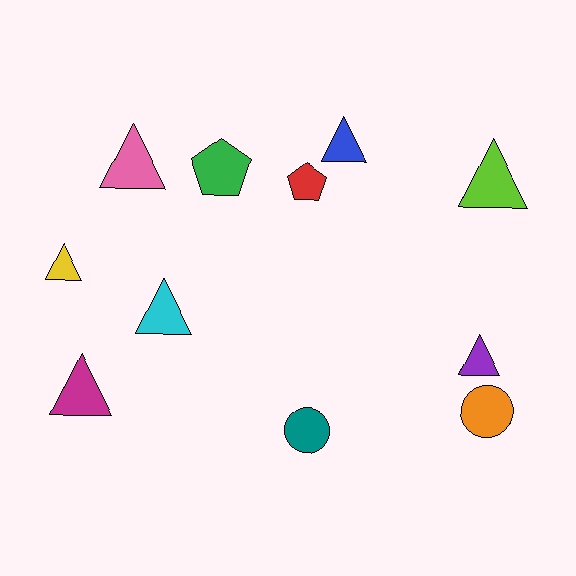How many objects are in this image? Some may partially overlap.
There are 11 objects.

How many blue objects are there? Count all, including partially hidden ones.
There is 1 blue object.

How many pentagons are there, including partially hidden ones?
There are 2 pentagons.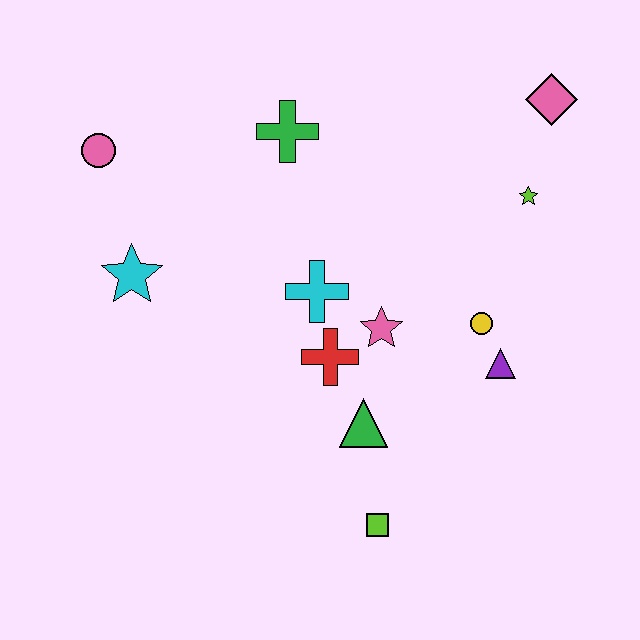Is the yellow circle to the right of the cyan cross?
Yes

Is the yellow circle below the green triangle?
No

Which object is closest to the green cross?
The cyan cross is closest to the green cross.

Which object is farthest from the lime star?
The pink circle is farthest from the lime star.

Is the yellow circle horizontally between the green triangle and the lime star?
Yes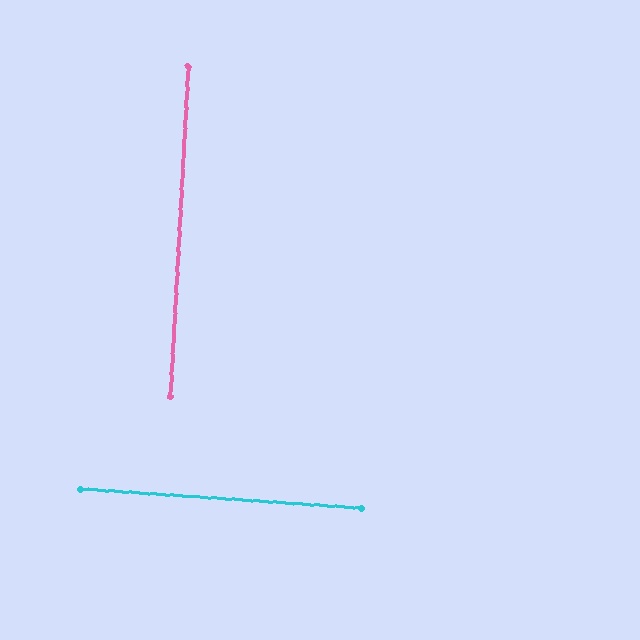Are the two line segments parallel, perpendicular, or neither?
Perpendicular — they meet at approximately 89°.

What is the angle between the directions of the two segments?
Approximately 89 degrees.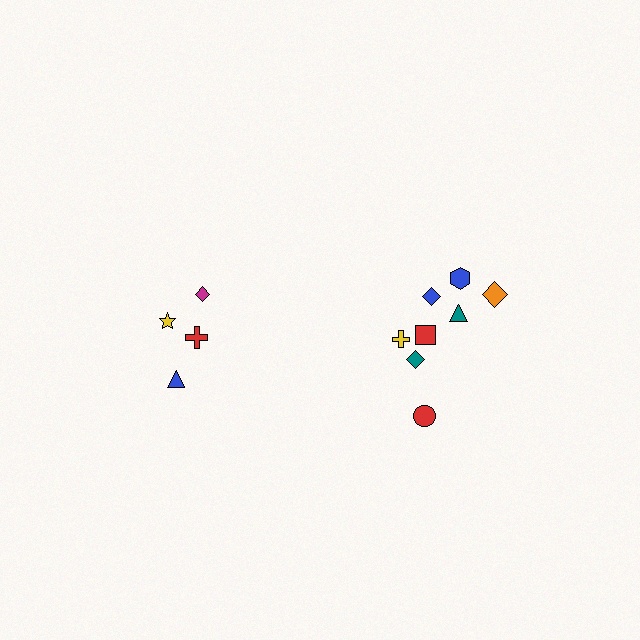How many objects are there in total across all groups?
There are 12 objects.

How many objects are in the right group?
There are 8 objects.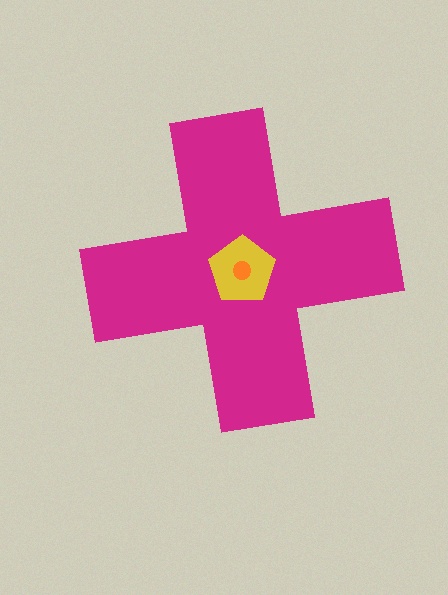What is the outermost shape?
The magenta cross.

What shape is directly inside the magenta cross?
The yellow pentagon.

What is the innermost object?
The orange circle.